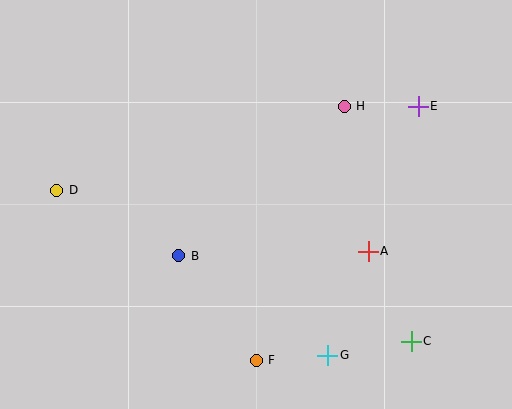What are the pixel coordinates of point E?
Point E is at (418, 106).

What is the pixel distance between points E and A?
The distance between E and A is 153 pixels.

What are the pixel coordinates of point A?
Point A is at (368, 251).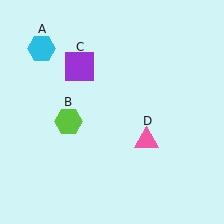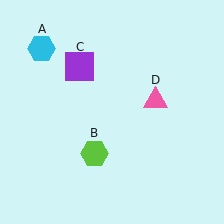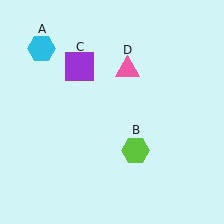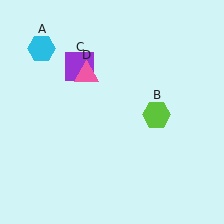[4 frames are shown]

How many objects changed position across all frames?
2 objects changed position: lime hexagon (object B), pink triangle (object D).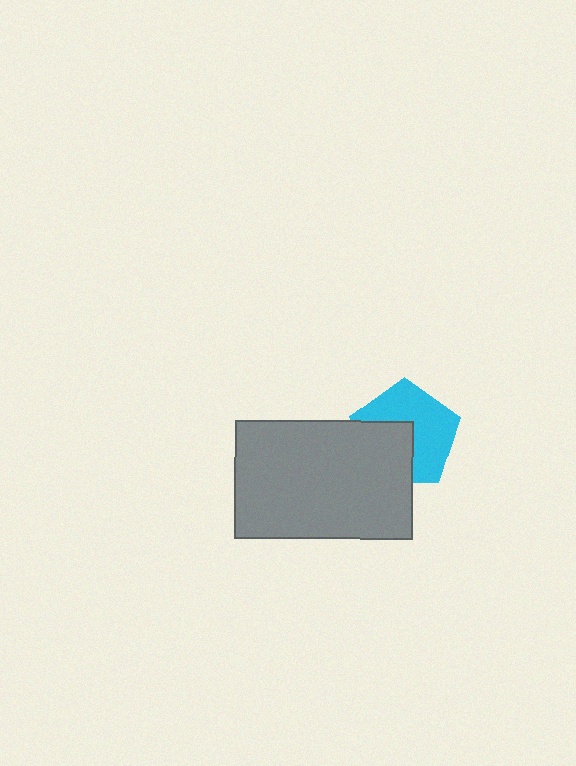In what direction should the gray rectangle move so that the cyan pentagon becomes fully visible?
The gray rectangle should move toward the lower-left. That is the shortest direction to clear the overlap and leave the cyan pentagon fully visible.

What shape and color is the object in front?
The object in front is a gray rectangle.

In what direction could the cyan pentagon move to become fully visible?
The cyan pentagon could move toward the upper-right. That would shift it out from behind the gray rectangle entirely.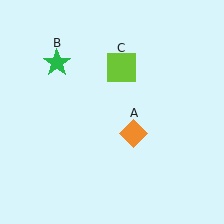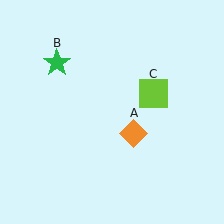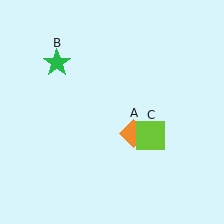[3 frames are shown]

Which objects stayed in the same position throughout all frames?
Orange diamond (object A) and green star (object B) remained stationary.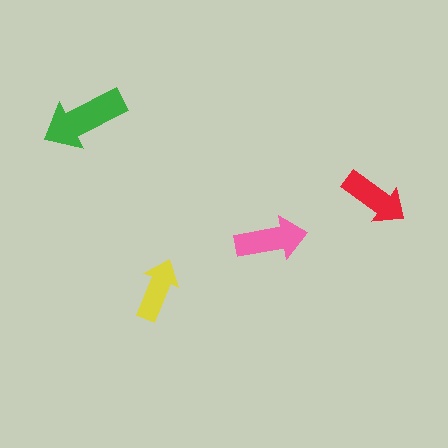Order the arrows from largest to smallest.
the green one, the pink one, the red one, the yellow one.